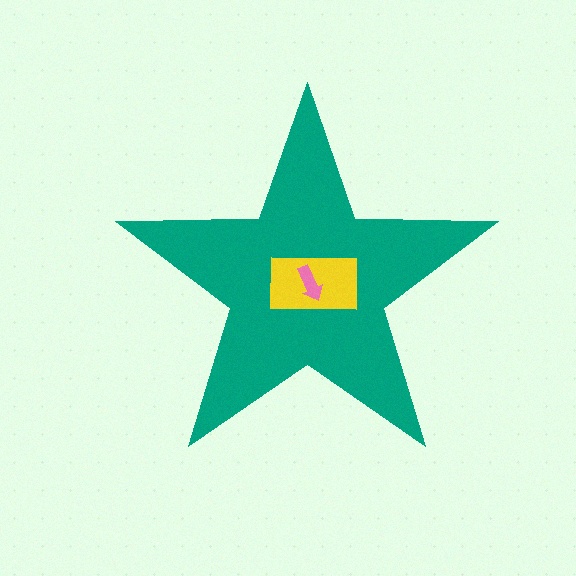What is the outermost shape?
The teal star.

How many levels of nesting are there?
3.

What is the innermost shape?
The pink arrow.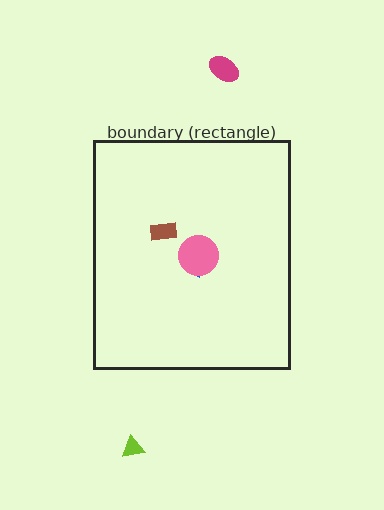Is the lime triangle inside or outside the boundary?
Outside.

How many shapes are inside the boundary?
3 inside, 2 outside.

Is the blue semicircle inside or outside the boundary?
Inside.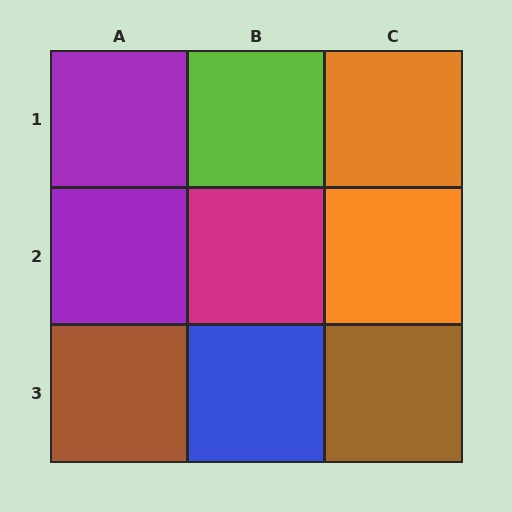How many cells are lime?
1 cell is lime.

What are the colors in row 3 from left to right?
Brown, blue, brown.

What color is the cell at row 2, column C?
Orange.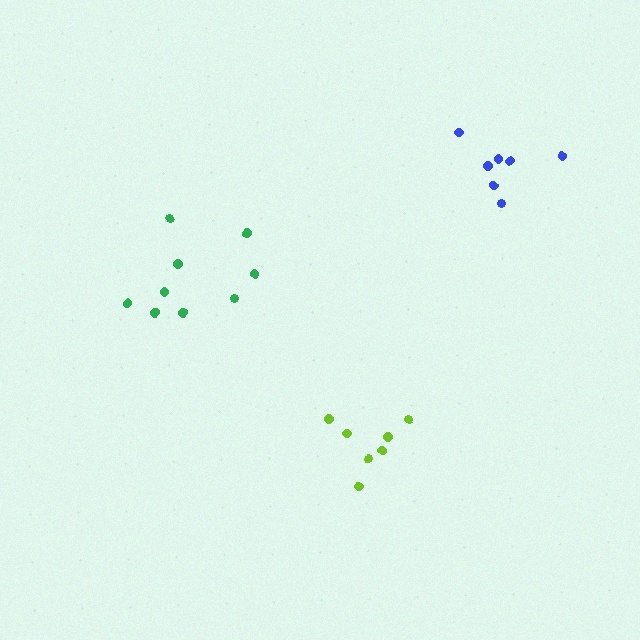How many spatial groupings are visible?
There are 3 spatial groupings.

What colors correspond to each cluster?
The clusters are colored: lime, green, blue.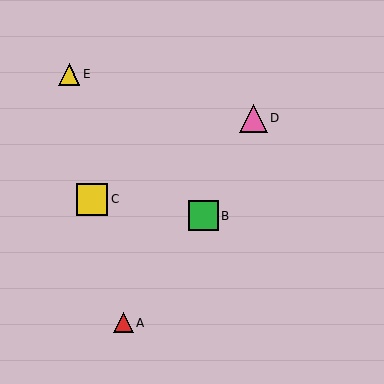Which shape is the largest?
The yellow square (labeled C) is the largest.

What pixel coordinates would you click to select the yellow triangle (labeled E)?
Click at (69, 74) to select the yellow triangle E.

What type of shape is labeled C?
Shape C is a yellow square.